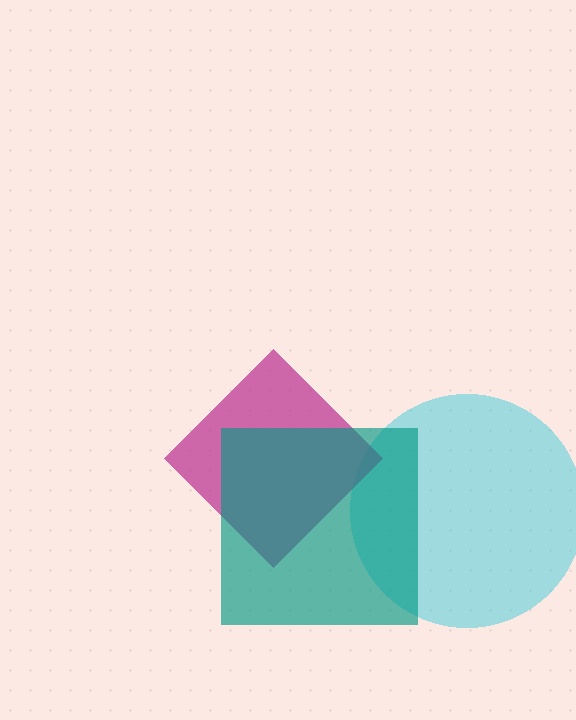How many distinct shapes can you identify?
There are 3 distinct shapes: a cyan circle, a magenta diamond, a teal square.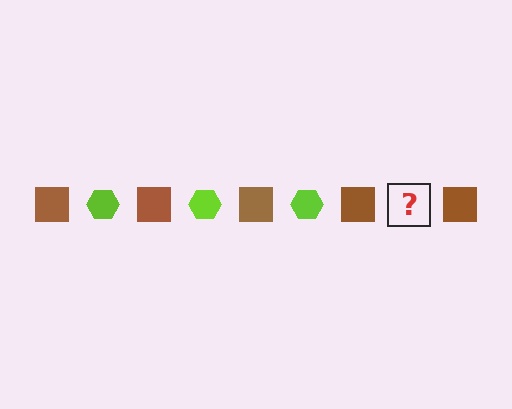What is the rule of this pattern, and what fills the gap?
The rule is that the pattern alternates between brown square and lime hexagon. The gap should be filled with a lime hexagon.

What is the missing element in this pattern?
The missing element is a lime hexagon.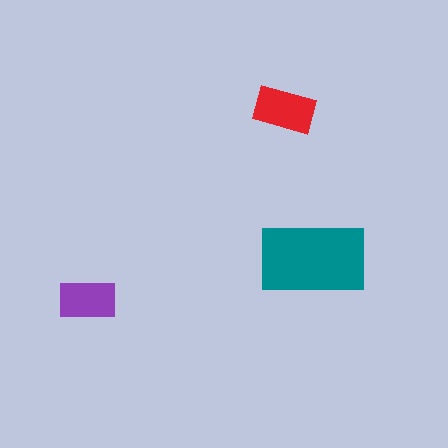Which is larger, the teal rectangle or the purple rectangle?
The teal one.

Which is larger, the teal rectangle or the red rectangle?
The teal one.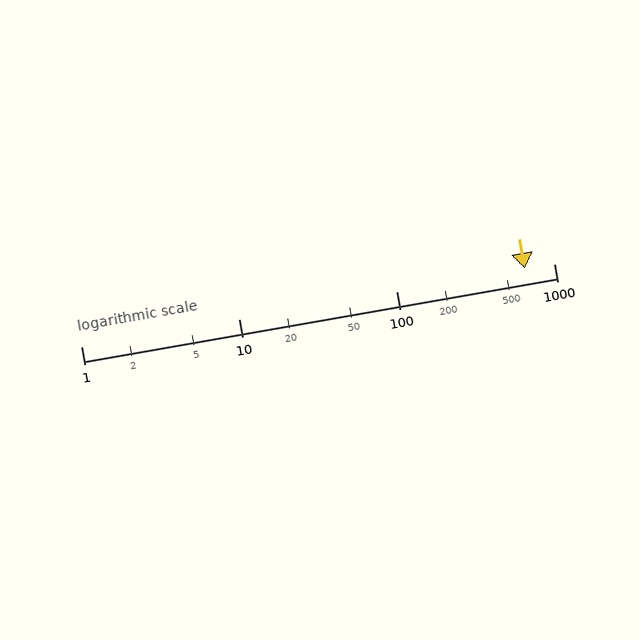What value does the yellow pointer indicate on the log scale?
The pointer indicates approximately 650.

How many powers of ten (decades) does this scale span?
The scale spans 3 decades, from 1 to 1000.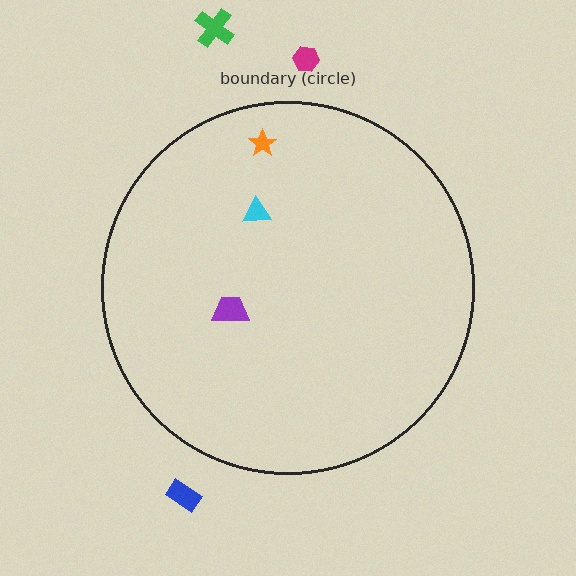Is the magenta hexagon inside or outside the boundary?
Outside.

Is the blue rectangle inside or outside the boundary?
Outside.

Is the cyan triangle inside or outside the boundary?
Inside.